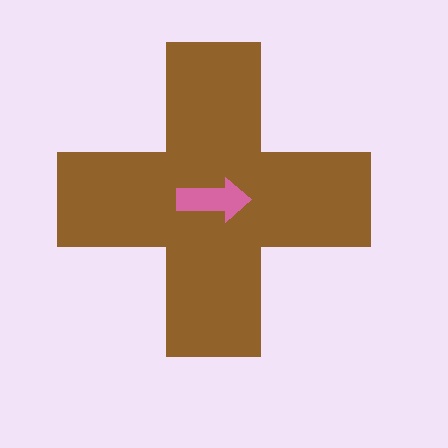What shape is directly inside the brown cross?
The pink arrow.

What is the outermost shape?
The brown cross.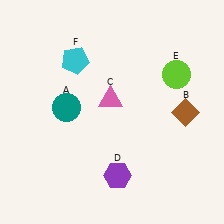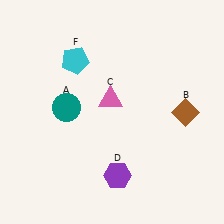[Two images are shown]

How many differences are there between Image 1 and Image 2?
There is 1 difference between the two images.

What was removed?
The lime circle (E) was removed in Image 2.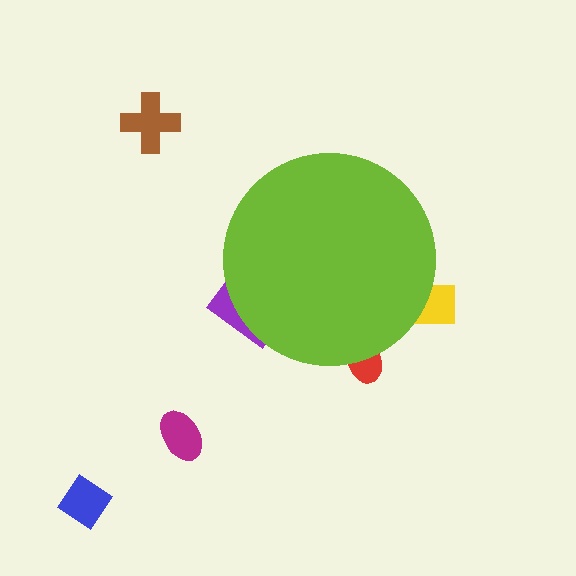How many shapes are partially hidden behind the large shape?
3 shapes are partially hidden.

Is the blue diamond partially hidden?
No, the blue diamond is fully visible.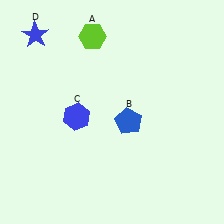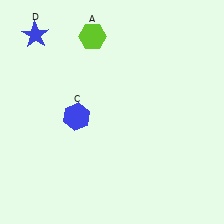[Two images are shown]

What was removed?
The blue pentagon (B) was removed in Image 2.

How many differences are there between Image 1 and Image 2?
There is 1 difference between the two images.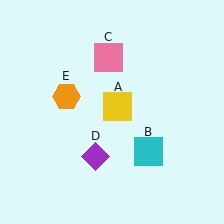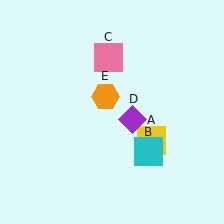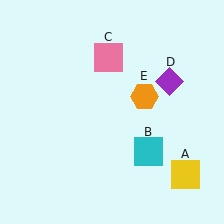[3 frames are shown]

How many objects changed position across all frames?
3 objects changed position: yellow square (object A), purple diamond (object D), orange hexagon (object E).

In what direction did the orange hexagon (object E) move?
The orange hexagon (object E) moved right.